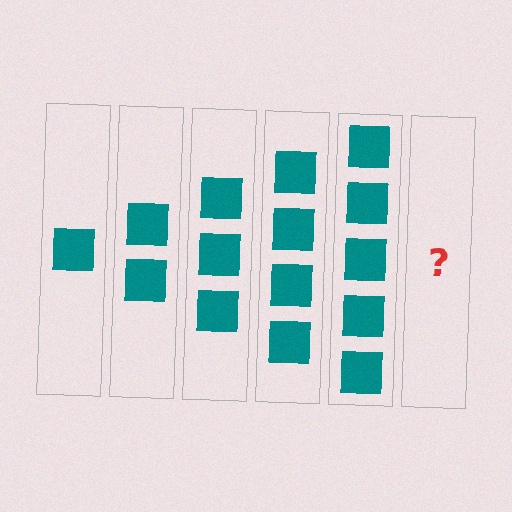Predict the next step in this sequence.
The next step is 6 squares.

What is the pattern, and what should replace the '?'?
The pattern is that each step adds one more square. The '?' should be 6 squares.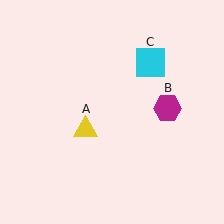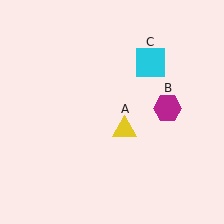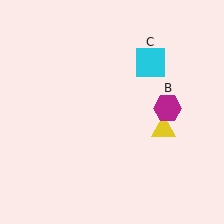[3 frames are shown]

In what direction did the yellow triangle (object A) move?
The yellow triangle (object A) moved right.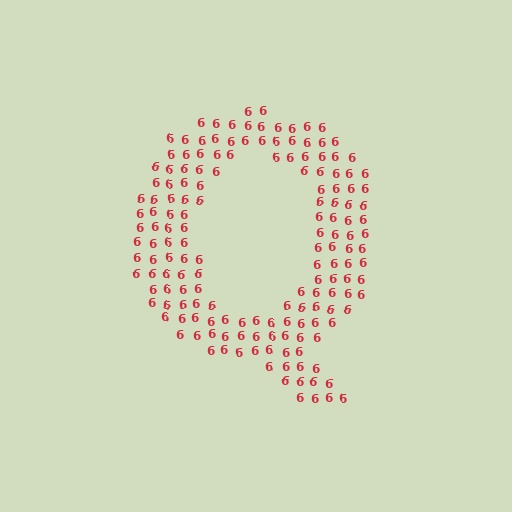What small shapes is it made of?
It is made of small digit 6's.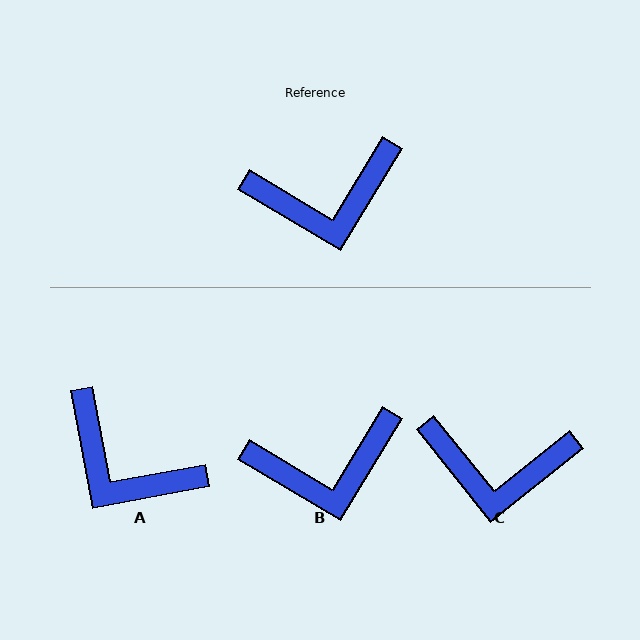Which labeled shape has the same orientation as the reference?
B.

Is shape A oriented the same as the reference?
No, it is off by about 49 degrees.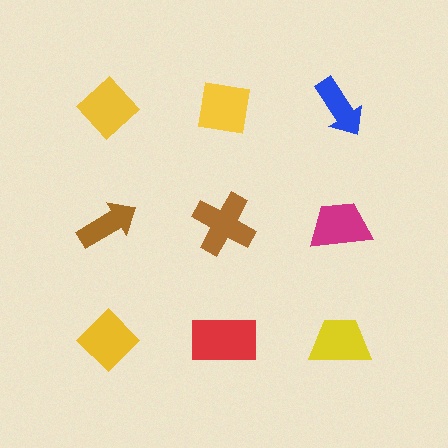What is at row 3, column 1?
A yellow diamond.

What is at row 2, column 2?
A brown cross.